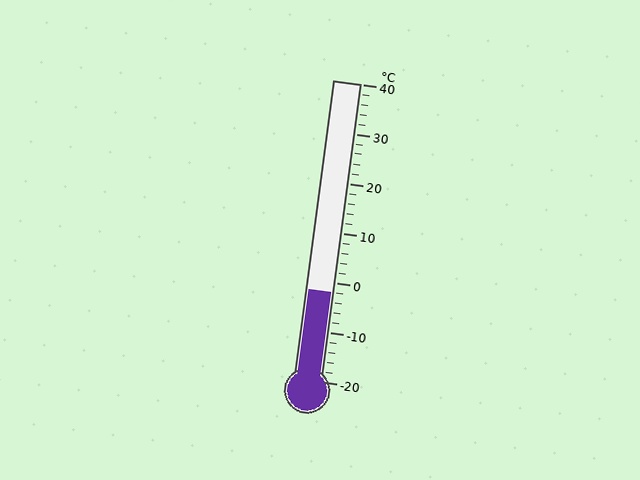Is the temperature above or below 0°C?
The temperature is below 0°C.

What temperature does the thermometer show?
The thermometer shows approximately -2°C.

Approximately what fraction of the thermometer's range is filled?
The thermometer is filled to approximately 30% of its range.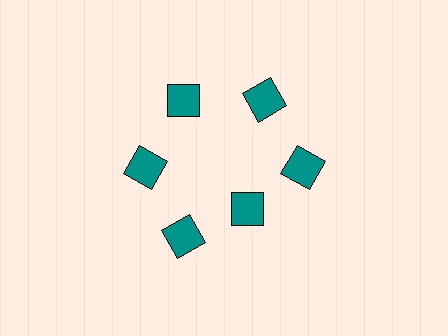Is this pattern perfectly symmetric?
No. The 6 teal diamonds are arranged in a ring, but one element near the 5 o'clock position is pulled inward toward the center, breaking the 6-fold rotational symmetry.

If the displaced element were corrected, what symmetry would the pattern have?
It would have 6-fold rotational symmetry — the pattern would map onto itself every 60 degrees.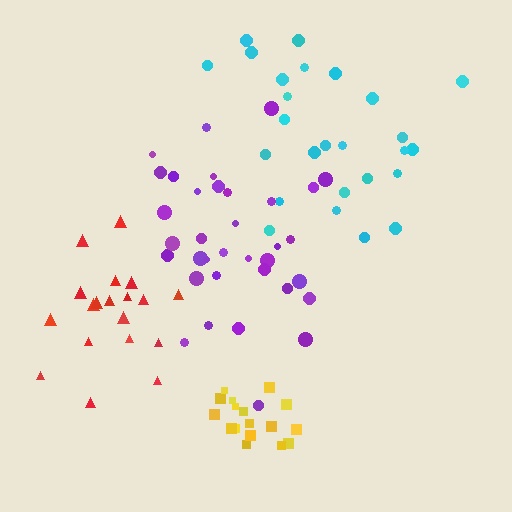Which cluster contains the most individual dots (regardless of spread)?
Purple (35).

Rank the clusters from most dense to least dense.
yellow, purple, red, cyan.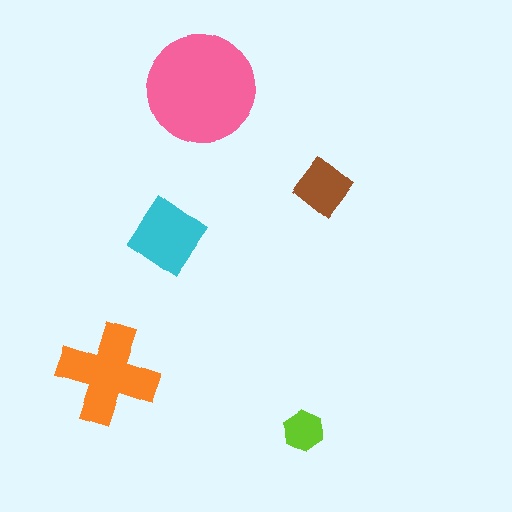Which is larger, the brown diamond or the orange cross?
The orange cross.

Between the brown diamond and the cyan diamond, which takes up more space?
The cyan diamond.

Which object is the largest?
The pink circle.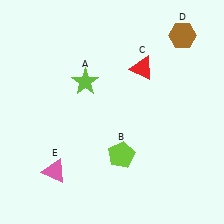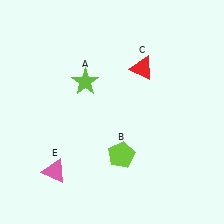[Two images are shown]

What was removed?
The brown hexagon (D) was removed in Image 2.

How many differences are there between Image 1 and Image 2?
There is 1 difference between the two images.